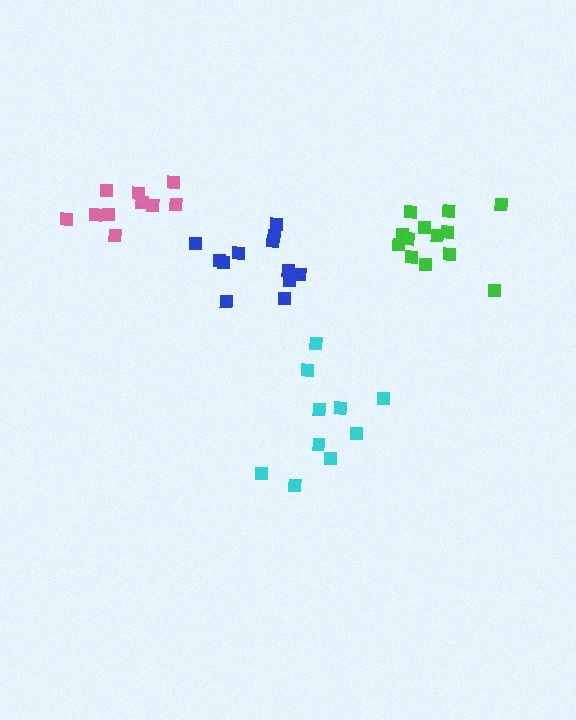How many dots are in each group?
Group 1: 13 dots, Group 2: 10 dots, Group 3: 10 dots, Group 4: 12 dots (45 total).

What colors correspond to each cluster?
The clusters are colored: green, pink, cyan, blue.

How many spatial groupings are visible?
There are 4 spatial groupings.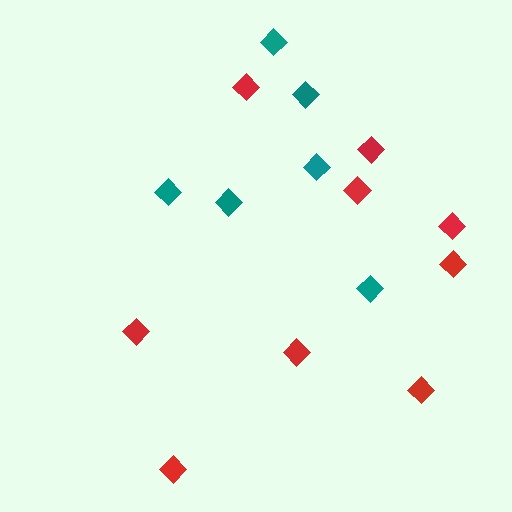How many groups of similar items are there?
There are 2 groups: one group of teal diamonds (6) and one group of red diamonds (9).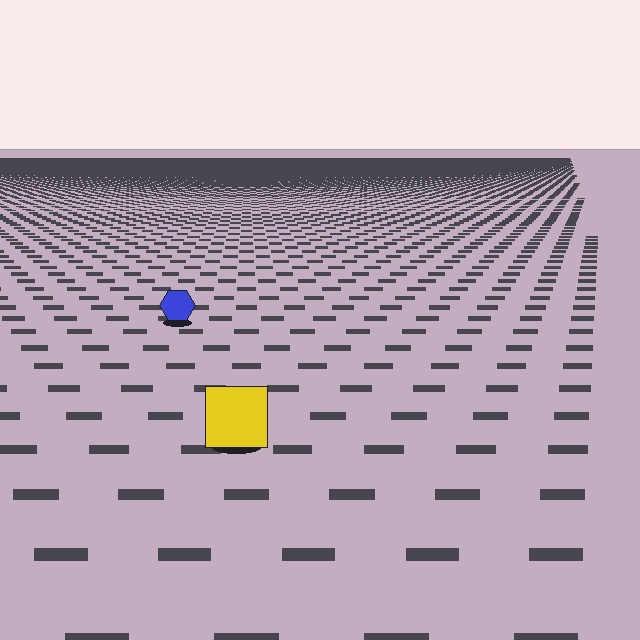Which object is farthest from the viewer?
The blue hexagon is farthest from the viewer. It appears smaller and the ground texture around it is denser.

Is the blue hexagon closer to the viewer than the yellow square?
No. The yellow square is closer — you can tell from the texture gradient: the ground texture is coarser near it.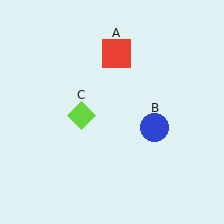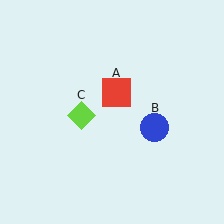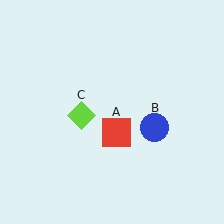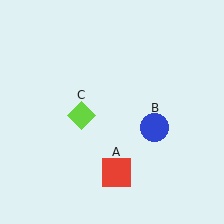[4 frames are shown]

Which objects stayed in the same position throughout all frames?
Blue circle (object B) and lime diamond (object C) remained stationary.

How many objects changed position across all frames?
1 object changed position: red square (object A).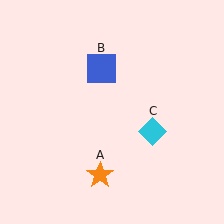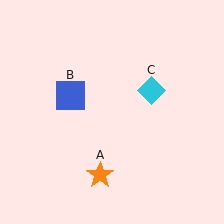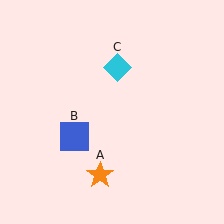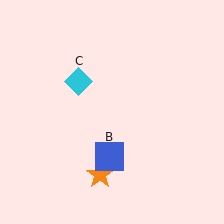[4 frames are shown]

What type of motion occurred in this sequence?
The blue square (object B), cyan diamond (object C) rotated counterclockwise around the center of the scene.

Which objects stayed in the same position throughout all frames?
Orange star (object A) remained stationary.